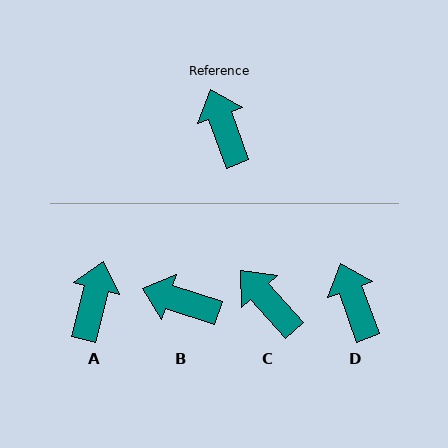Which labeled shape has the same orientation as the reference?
D.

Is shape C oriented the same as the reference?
No, it is off by about 22 degrees.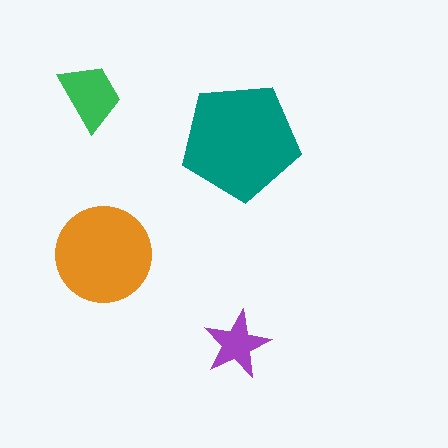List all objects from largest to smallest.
The teal pentagon, the orange circle, the green trapezoid, the purple star.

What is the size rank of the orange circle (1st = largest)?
2nd.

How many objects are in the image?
There are 4 objects in the image.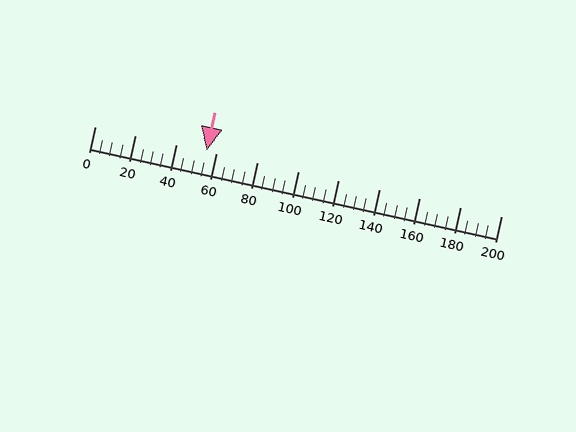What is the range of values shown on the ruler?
The ruler shows values from 0 to 200.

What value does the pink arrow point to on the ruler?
The pink arrow points to approximately 55.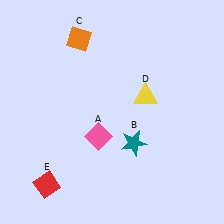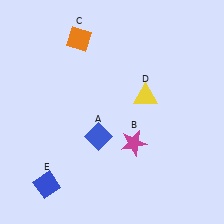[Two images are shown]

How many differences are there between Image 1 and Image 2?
There are 3 differences between the two images.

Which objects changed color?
A changed from pink to blue. B changed from teal to magenta. E changed from red to blue.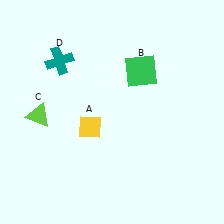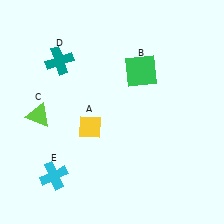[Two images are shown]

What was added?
A cyan cross (E) was added in Image 2.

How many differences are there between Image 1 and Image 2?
There is 1 difference between the two images.